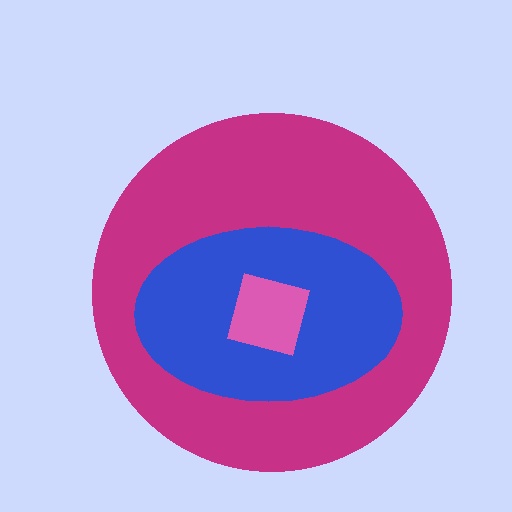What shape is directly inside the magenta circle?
The blue ellipse.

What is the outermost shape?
The magenta circle.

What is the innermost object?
The pink square.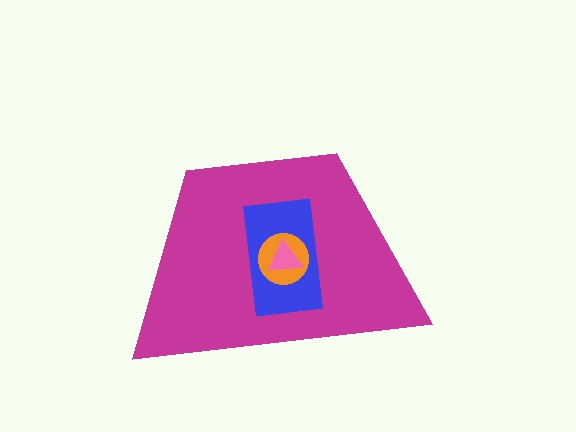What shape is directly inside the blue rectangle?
The orange circle.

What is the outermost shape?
The magenta trapezoid.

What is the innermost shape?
The pink triangle.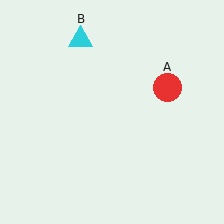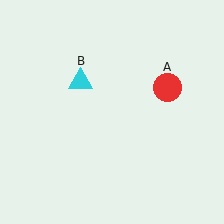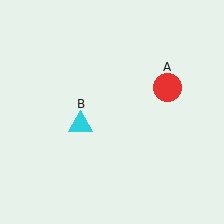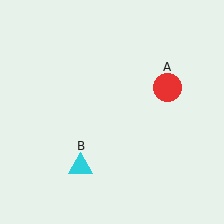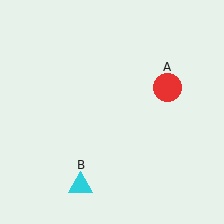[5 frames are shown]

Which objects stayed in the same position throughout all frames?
Red circle (object A) remained stationary.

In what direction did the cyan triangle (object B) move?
The cyan triangle (object B) moved down.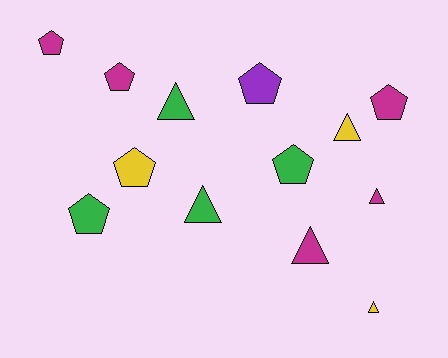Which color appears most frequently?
Magenta, with 5 objects.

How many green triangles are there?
There are 2 green triangles.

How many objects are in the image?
There are 13 objects.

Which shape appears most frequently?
Pentagon, with 7 objects.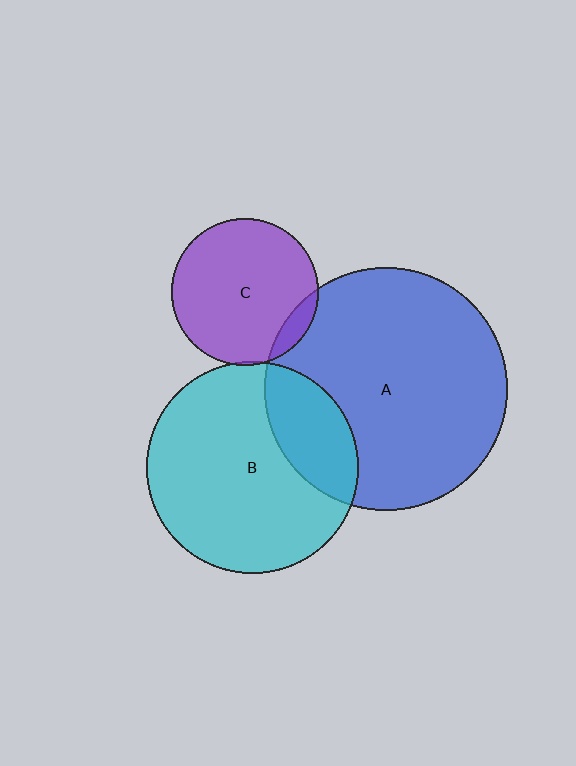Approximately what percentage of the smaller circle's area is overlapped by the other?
Approximately 25%.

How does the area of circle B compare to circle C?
Approximately 2.1 times.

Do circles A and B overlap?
Yes.